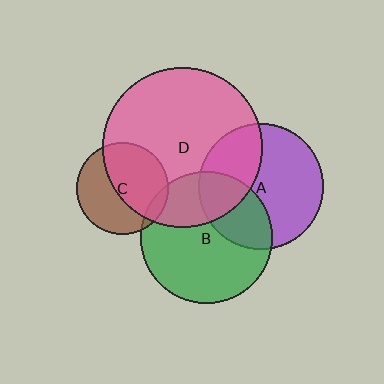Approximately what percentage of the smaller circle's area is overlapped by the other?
Approximately 30%.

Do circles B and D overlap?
Yes.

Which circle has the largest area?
Circle D (pink).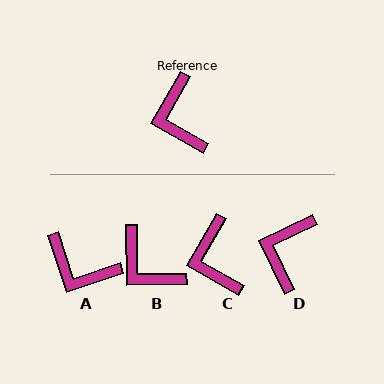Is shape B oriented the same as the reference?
No, it is off by about 30 degrees.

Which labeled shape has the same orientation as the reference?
C.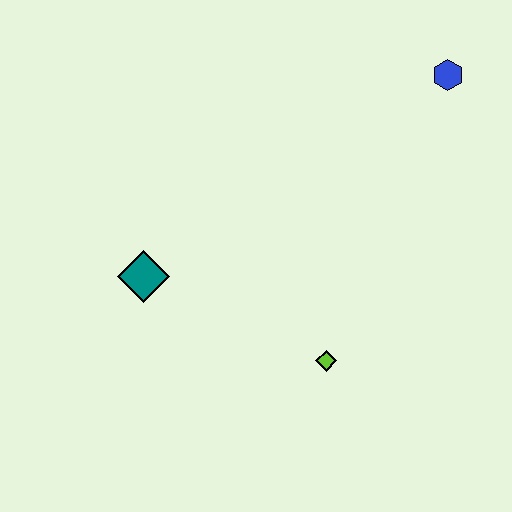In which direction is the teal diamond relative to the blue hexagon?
The teal diamond is to the left of the blue hexagon.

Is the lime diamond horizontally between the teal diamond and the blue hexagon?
Yes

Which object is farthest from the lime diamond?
The blue hexagon is farthest from the lime diamond.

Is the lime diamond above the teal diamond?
No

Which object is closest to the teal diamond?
The lime diamond is closest to the teal diamond.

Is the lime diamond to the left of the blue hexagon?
Yes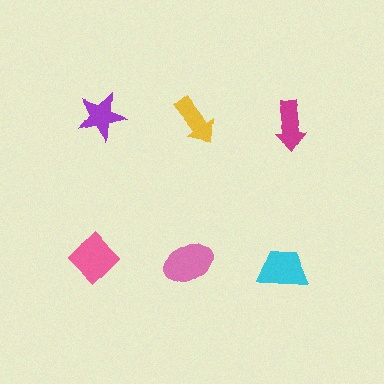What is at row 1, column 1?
A purple star.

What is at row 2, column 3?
A cyan trapezoid.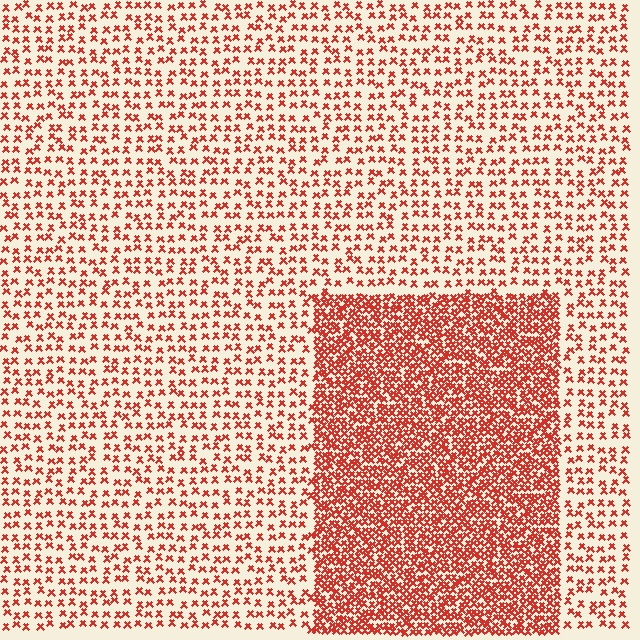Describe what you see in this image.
The image contains small red elements arranged at two different densities. A rectangle-shaped region is visible where the elements are more densely packed than the surrounding area.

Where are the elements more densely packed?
The elements are more densely packed inside the rectangle boundary.